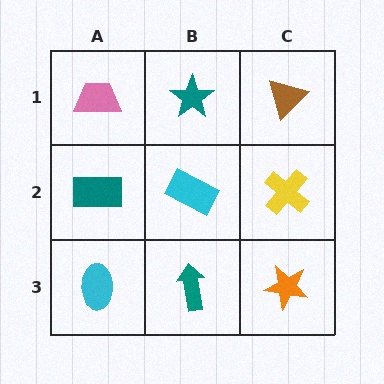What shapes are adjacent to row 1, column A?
A teal rectangle (row 2, column A), a teal star (row 1, column B).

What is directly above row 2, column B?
A teal star.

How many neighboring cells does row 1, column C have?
2.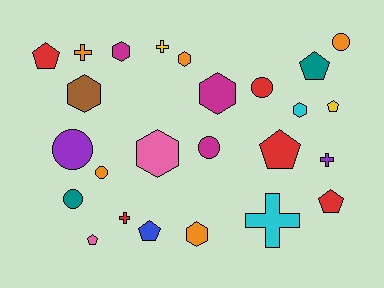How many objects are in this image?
There are 25 objects.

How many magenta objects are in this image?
There are 3 magenta objects.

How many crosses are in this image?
There are 5 crosses.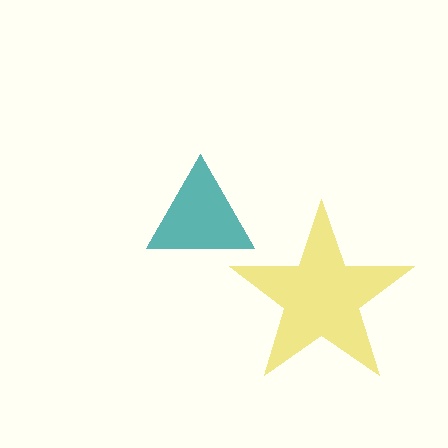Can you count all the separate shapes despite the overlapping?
Yes, there are 2 separate shapes.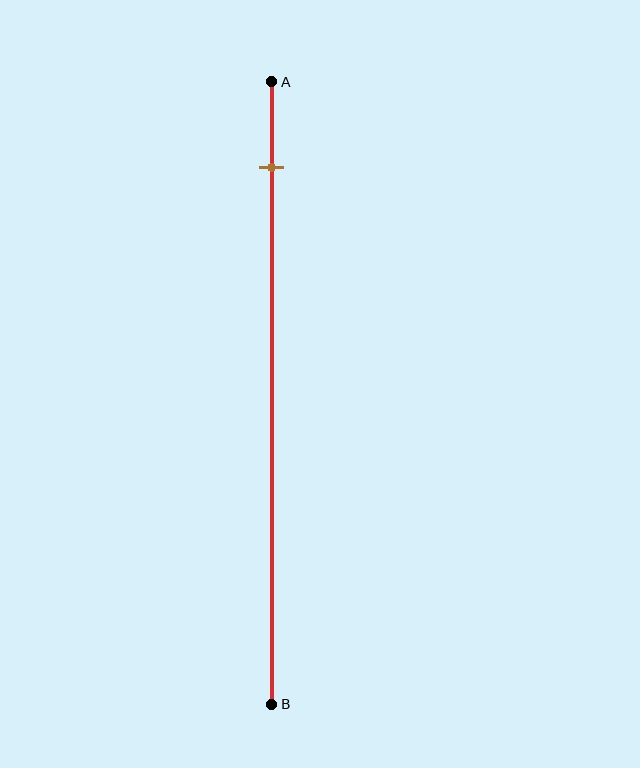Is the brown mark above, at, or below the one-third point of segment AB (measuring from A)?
The brown mark is above the one-third point of segment AB.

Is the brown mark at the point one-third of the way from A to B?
No, the mark is at about 15% from A, not at the 33% one-third point.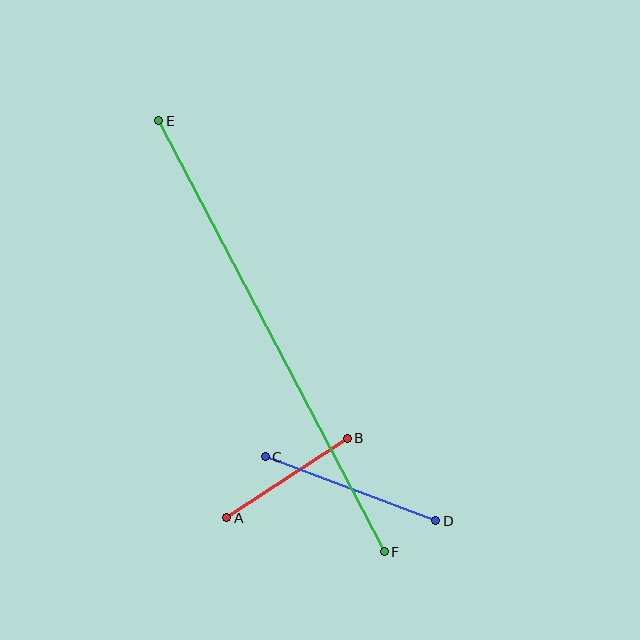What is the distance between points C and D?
The distance is approximately 182 pixels.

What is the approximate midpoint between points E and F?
The midpoint is at approximately (272, 336) pixels.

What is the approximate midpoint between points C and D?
The midpoint is at approximately (351, 489) pixels.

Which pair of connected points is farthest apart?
Points E and F are farthest apart.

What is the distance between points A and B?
The distance is approximately 145 pixels.